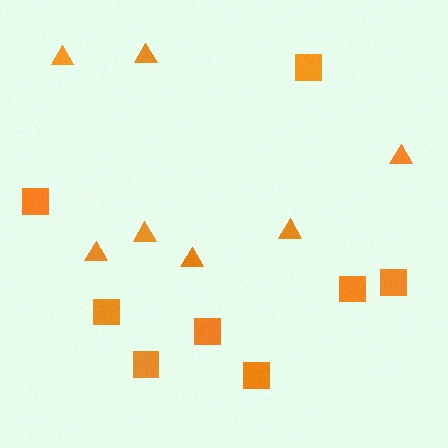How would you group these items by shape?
There are 2 groups: one group of triangles (7) and one group of squares (8).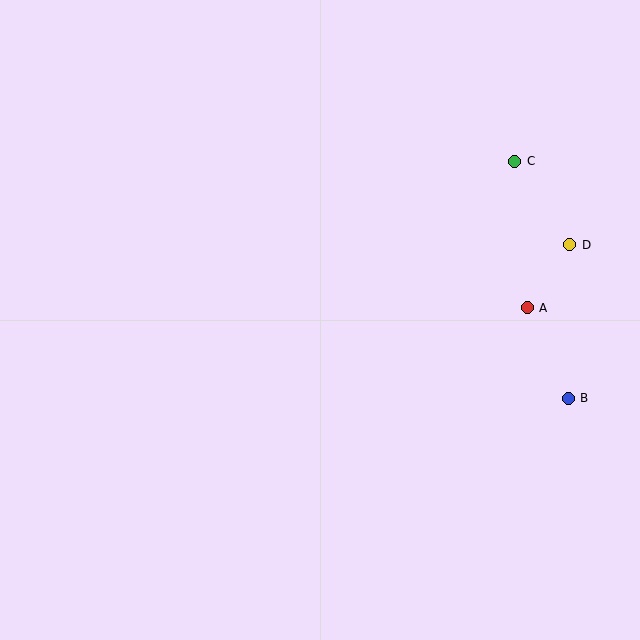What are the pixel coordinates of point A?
Point A is at (527, 308).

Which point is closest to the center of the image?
Point A at (527, 308) is closest to the center.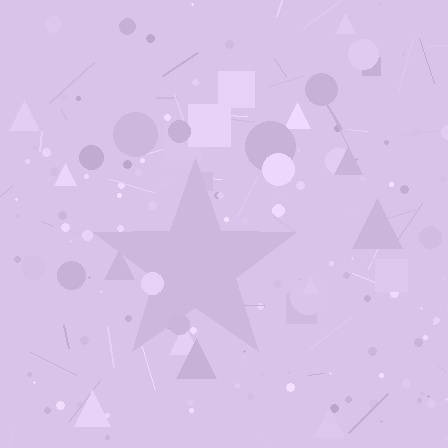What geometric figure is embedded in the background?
A star is embedded in the background.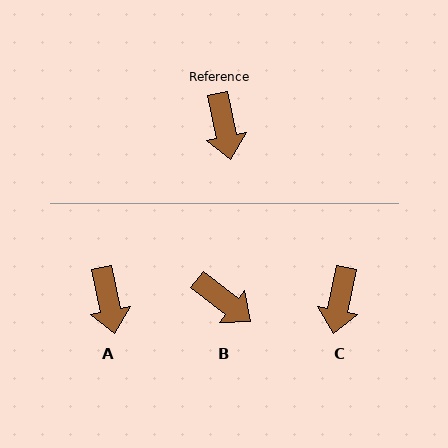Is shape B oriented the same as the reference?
No, it is off by about 41 degrees.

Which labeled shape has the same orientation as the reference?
A.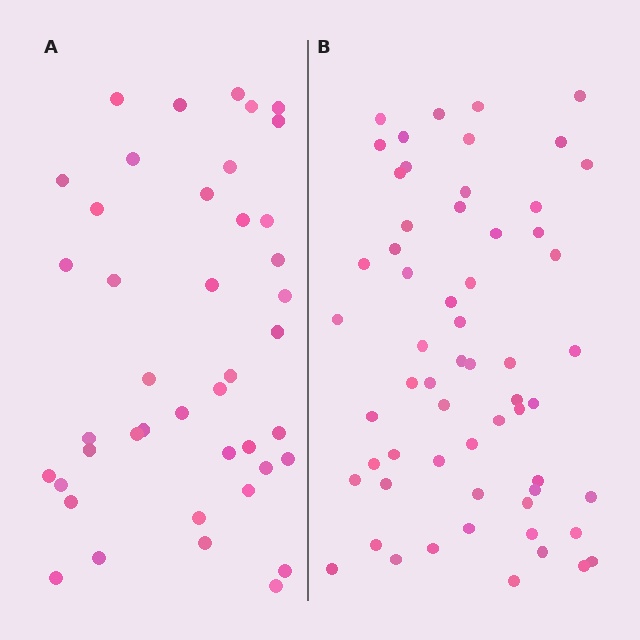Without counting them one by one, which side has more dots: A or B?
Region B (the right region) has more dots.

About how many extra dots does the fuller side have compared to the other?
Region B has approximately 20 more dots than region A.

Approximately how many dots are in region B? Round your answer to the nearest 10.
About 60 dots.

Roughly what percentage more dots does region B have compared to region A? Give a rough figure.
About 45% more.